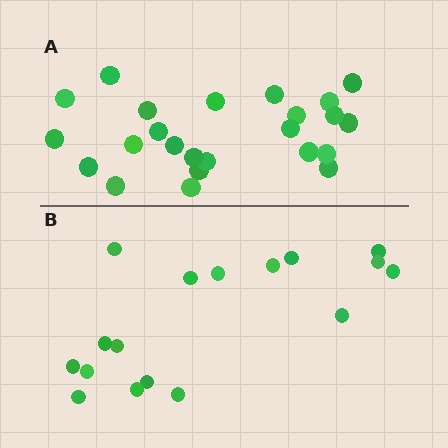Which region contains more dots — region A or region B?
Region A (the top region) has more dots.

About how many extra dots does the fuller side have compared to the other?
Region A has roughly 8 or so more dots than region B.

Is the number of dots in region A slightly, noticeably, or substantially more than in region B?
Region A has noticeably more, but not dramatically so. The ratio is roughly 1.4 to 1.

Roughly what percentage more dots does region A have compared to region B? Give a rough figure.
About 40% more.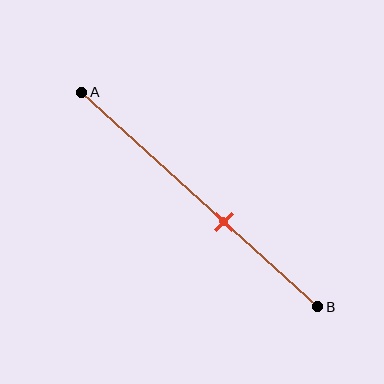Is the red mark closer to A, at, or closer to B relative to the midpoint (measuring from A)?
The red mark is closer to point B than the midpoint of segment AB.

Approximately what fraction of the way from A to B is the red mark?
The red mark is approximately 60% of the way from A to B.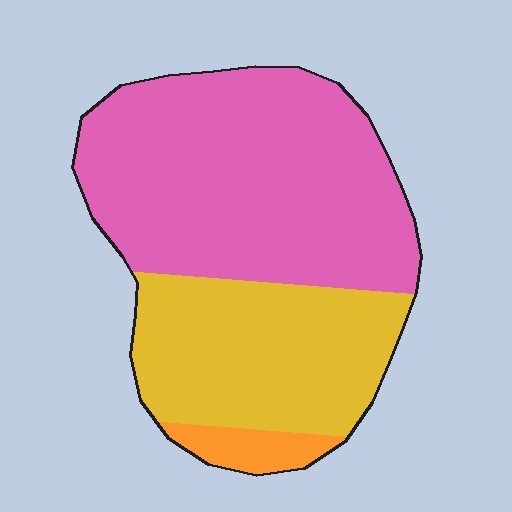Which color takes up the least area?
Orange, at roughly 5%.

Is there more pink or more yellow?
Pink.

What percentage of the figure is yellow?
Yellow takes up about one third (1/3) of the figure.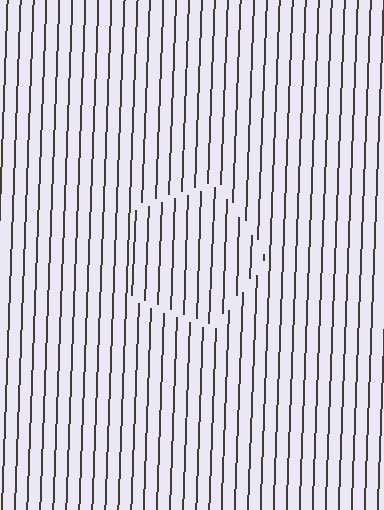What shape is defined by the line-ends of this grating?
An illusory pentagon. The interior of the shape contains the same grating, shifted by half a period — the contour is defined by the phase discontinuity where line-ends from the inner and outer gratings abut.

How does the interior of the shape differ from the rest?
The interior of the shape contains the same grating, shifted by half a period — the contour is defined by the phase discontinuity where line-ends from the inner and outer gratings abut.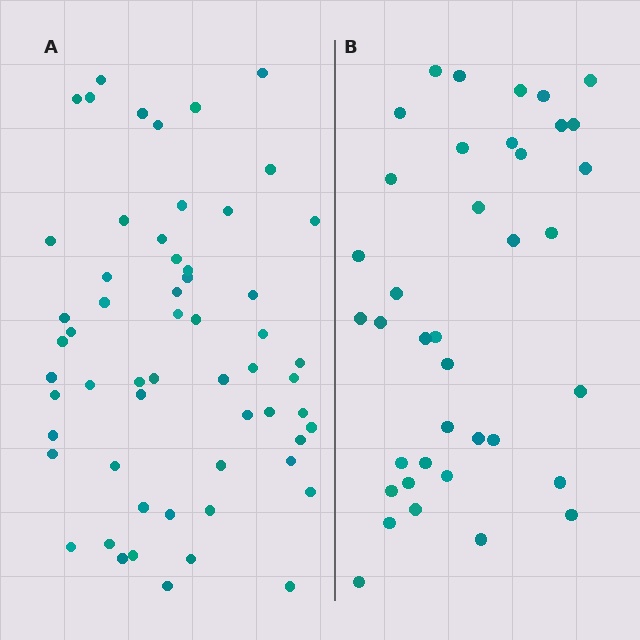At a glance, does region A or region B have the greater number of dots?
Region A (the left region) has more dots.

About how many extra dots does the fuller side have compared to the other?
Region A has approximately 20 more dots than region B.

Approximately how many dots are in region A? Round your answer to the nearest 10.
About 60 dots. (The exact count is 58, which rounds to 60.)